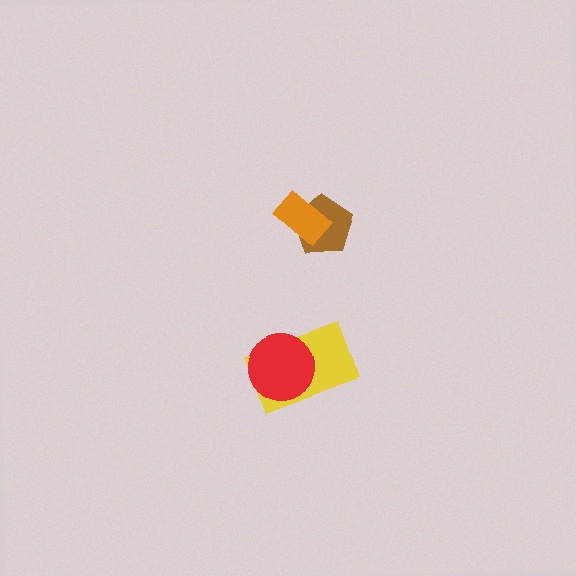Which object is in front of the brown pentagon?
The orange rectangle is in front of the brown pentagon.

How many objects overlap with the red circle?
1 object overlaps with the red circle.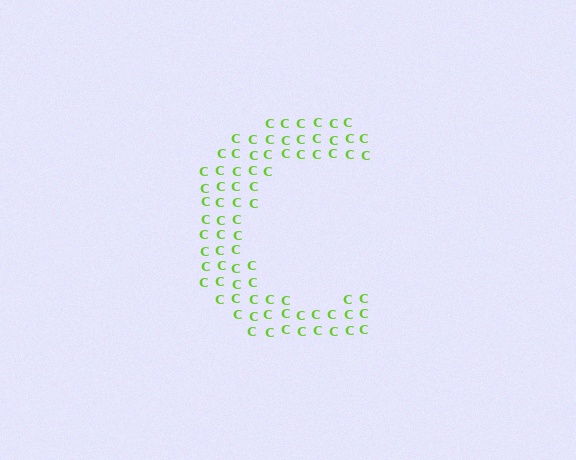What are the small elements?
The small elements are letter C's.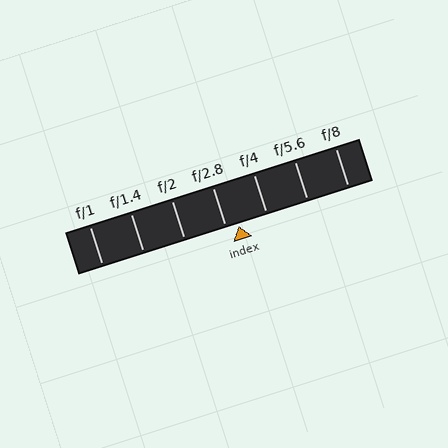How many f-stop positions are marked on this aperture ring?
There are 7 f-stop positions marked.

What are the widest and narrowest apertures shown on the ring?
The widest aperture shown is f/1 and the narrowest is f/8.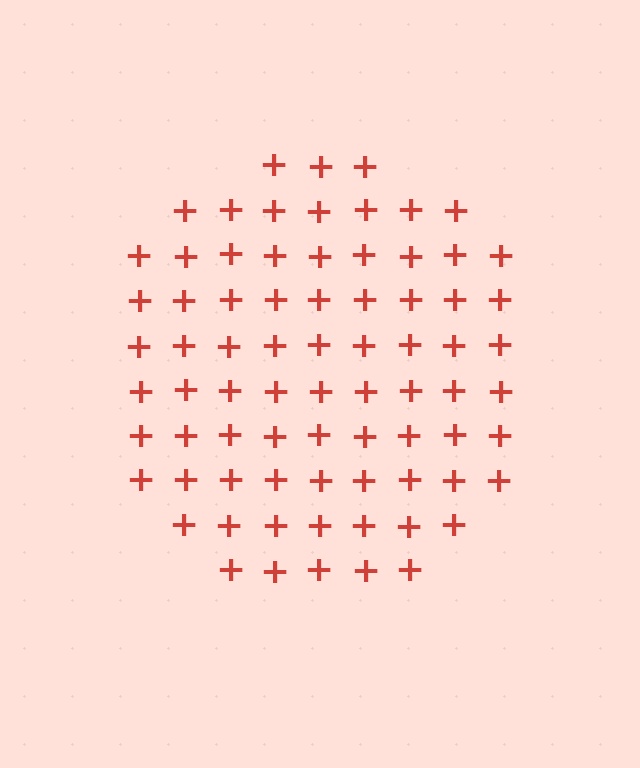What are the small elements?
The small elements are plus signs.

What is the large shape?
The large shape is a circle.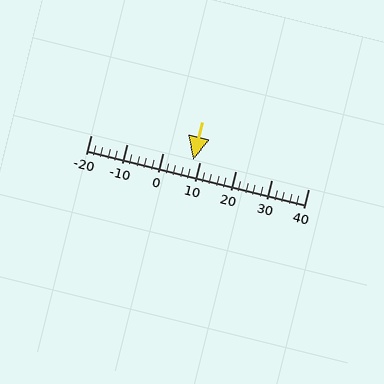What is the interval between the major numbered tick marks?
The major tick marks are spaced 10 units apart.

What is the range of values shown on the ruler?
The ruler shows values from -20 to 40.